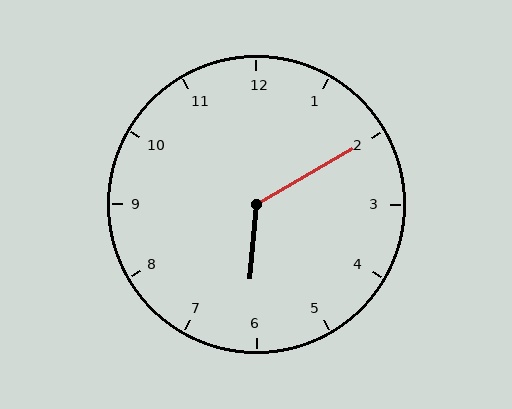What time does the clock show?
6:10.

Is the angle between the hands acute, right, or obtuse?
It is obtuse.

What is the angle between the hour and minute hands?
Approximately 125 degrees.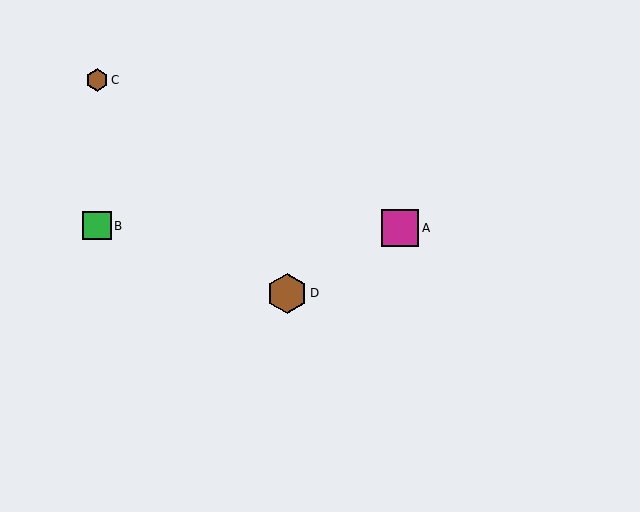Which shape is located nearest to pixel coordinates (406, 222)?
The magenta square (labeled A) at (400, 228) is nearest to that location.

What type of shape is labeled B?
Shape B is a green square.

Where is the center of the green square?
The center of the green square is at (97, 226).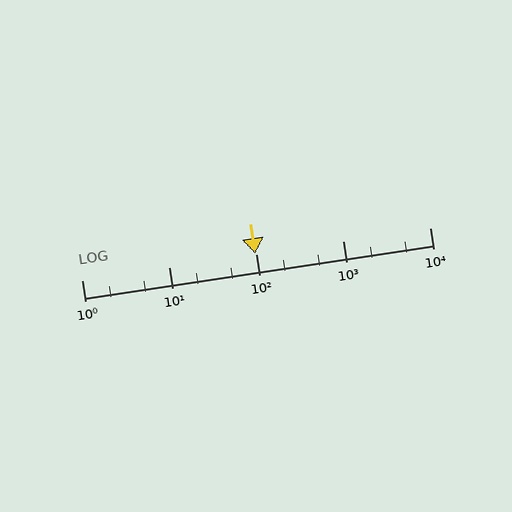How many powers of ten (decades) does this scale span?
The scale spans 4 decades, from 1 to 10000.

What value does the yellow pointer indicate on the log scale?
The pointer indicates approximately 99.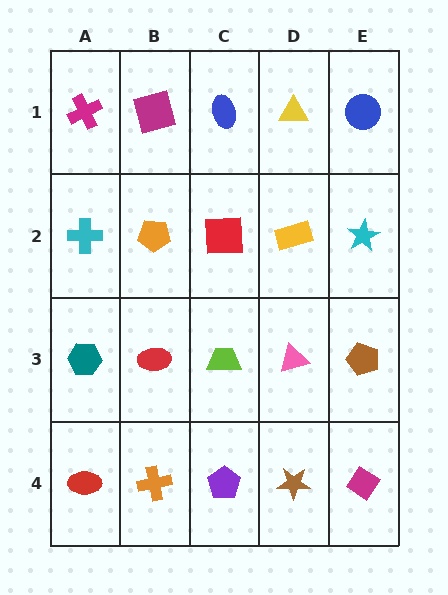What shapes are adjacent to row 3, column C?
A red square (row 2, column C), a purple pentagon (row 4, column C), a red ellipse (row 3, column B), a pink triangle (row 3, column D).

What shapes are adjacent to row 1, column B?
An orange pentagon (row 2, column B), a magenta cross (row 1, column A), a blue ellipse (row 1, column C).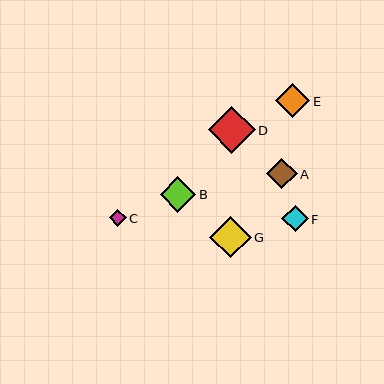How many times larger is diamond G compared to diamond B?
Diamond G is approximately 1.2 times the size of diamond B.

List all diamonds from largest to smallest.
From largest to smallest: D, G, B, E, A, F, C.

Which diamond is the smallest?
Diamond C is the smallest with a size of approximately 17 pixels.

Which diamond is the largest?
Diamond D is the largest with a size of approximately 47 pixels.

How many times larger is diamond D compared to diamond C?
Diamond D is approximately 2.8 times the size of diamond C.